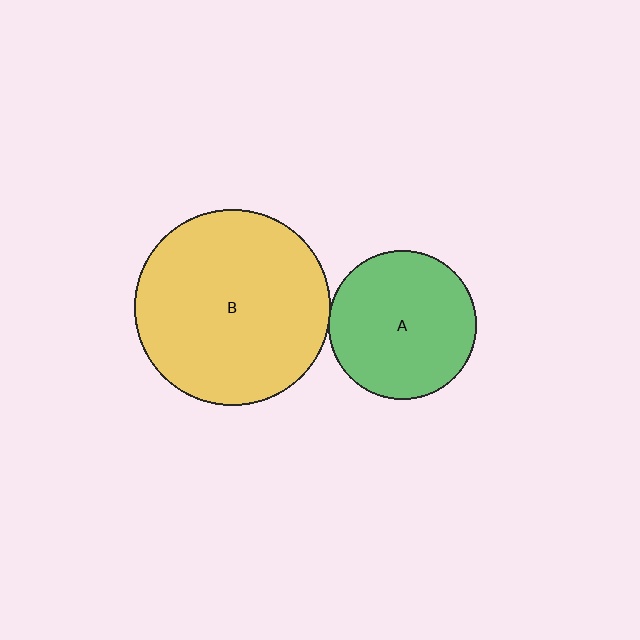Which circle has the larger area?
Circle B (yellow).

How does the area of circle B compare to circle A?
Approximately 1.7 times.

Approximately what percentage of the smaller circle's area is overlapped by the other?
Approximately 5%.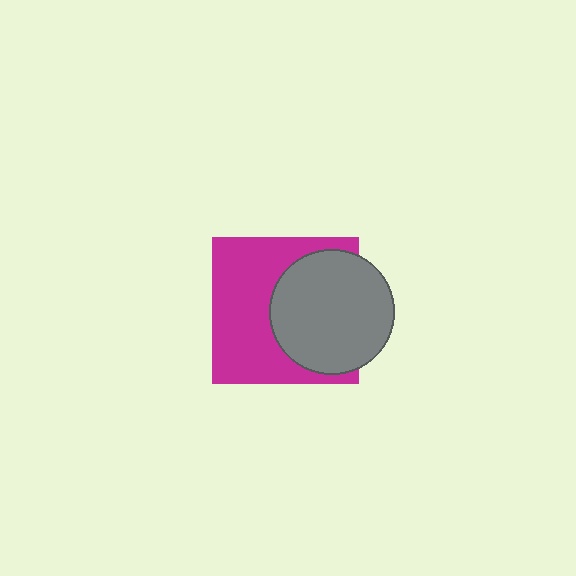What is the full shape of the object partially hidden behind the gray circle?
The partially hidden object is a magenta square.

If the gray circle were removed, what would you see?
You would see the complete magenta square.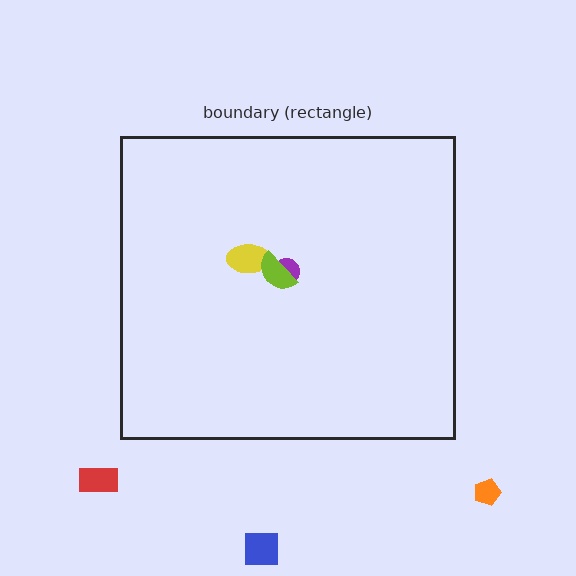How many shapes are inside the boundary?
3 inside, 3 outside.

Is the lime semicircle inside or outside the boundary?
Inside.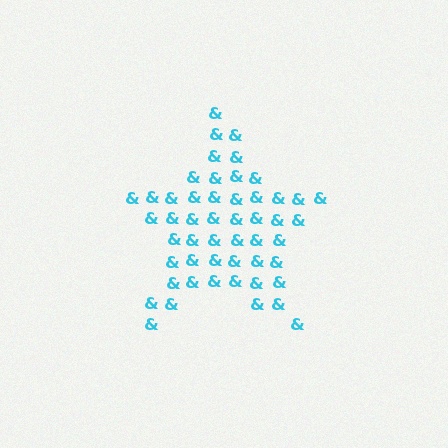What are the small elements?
The small elements are ampersands.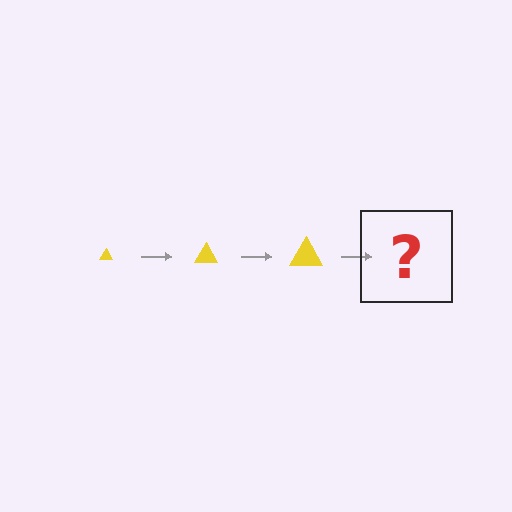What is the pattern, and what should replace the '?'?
The pattern is that the triangle gets progressively larger each step. The '?' should be a yellow triangle, larger than the previous one.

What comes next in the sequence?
The next element should be a yellow triangle, larger than the previous one.